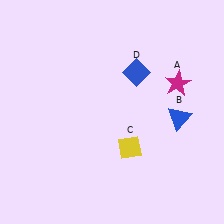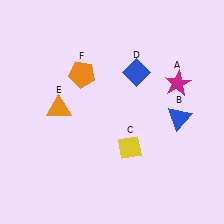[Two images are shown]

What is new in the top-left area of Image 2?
An orange triangle (E) was added in the top-left area of Image 2.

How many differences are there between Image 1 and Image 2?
There are 2 differences between the two images.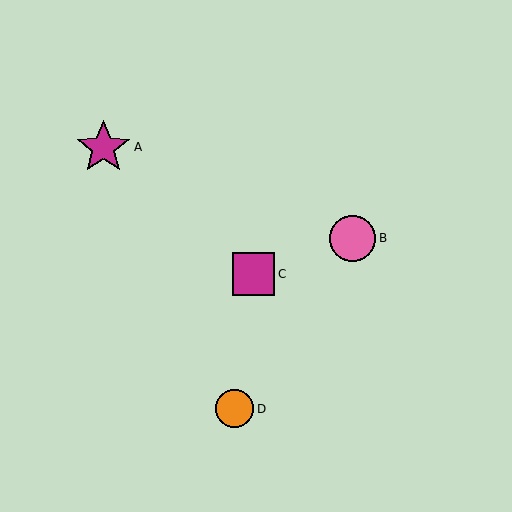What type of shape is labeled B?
Shape B is a pink circle.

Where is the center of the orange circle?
The center of the orange circle is at (234, 409).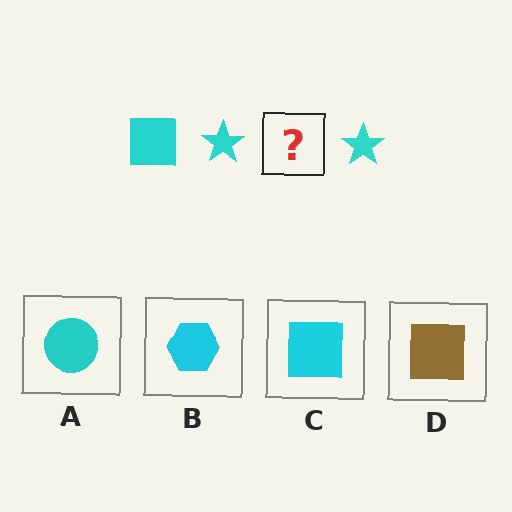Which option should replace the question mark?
Option C.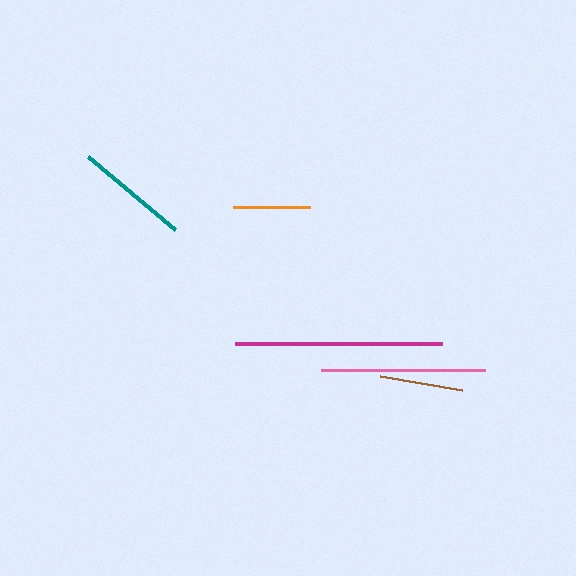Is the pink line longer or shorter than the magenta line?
The magenta line is longer than the pink line.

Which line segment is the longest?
The magenta line is the longest at approximately 207 pixels.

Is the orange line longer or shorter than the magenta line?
The magenta line is longer than the orange line.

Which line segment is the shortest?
The orange line is the shortest at approximately 77 pixels.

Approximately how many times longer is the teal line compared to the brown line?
The teal line is approximately 1.4 times the length of the brown line.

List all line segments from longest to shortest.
From longest to shortest: magenta, pink, teal, brown, orange.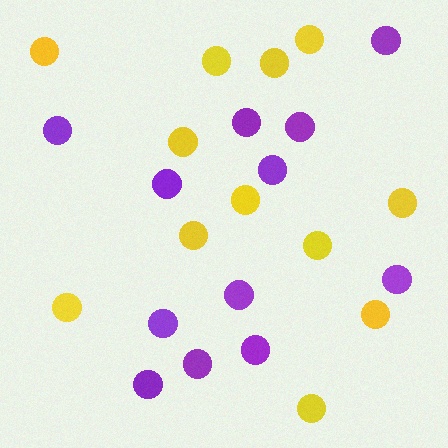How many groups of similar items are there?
There are 2 groups: one group of yellow circles (12) and one group of purple circles (12).